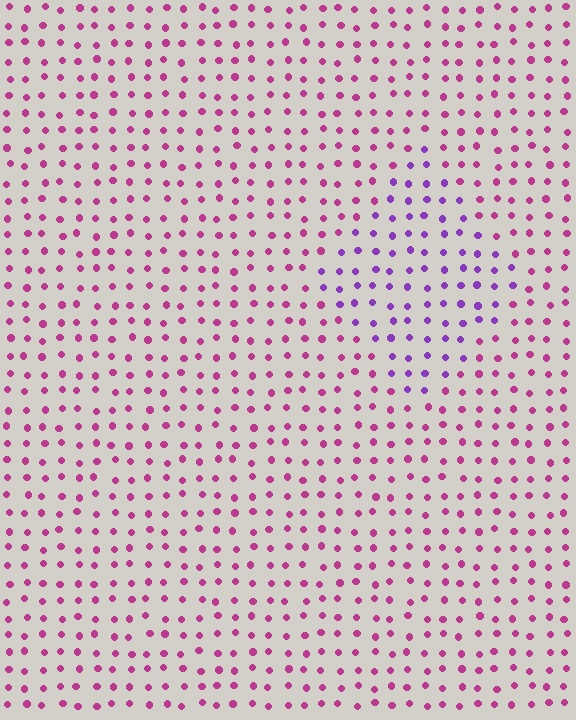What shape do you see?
I see a diamond.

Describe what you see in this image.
The image is filled with small magenta elements in a uniform arrangement. A diamond-shaped region is visible where the elements are tinted to a slightly different hue, forming a subtle color boundary.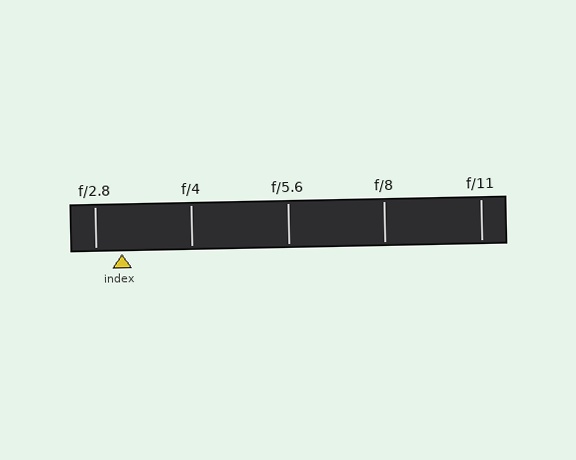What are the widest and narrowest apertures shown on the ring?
The widest aperture shown is f/2.8 and the narrowest is f/11.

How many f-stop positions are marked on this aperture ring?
There are 5 f-stop positions marked.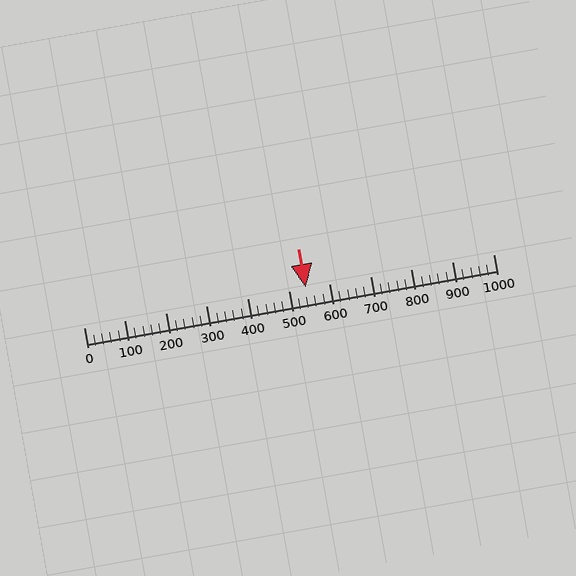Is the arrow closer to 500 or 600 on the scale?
The arrow is closer to 500.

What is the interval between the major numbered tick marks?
The major tick marks are spaced 100 units apart.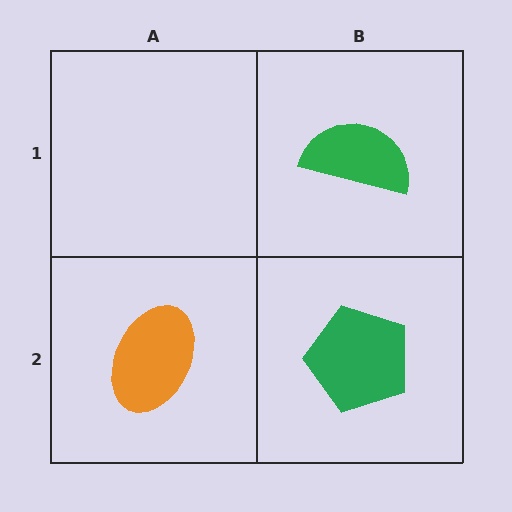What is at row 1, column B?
A green semicircle.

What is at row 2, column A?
An orange ellipse.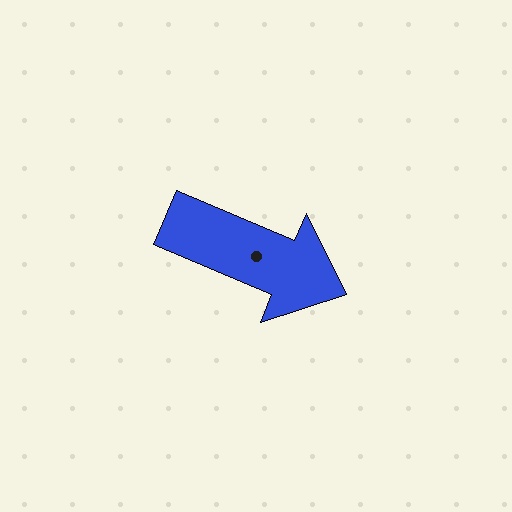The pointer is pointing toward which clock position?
Roughly 4 o'clock.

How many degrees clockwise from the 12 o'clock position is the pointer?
Approximately 113 degrees.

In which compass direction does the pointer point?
Southeast.